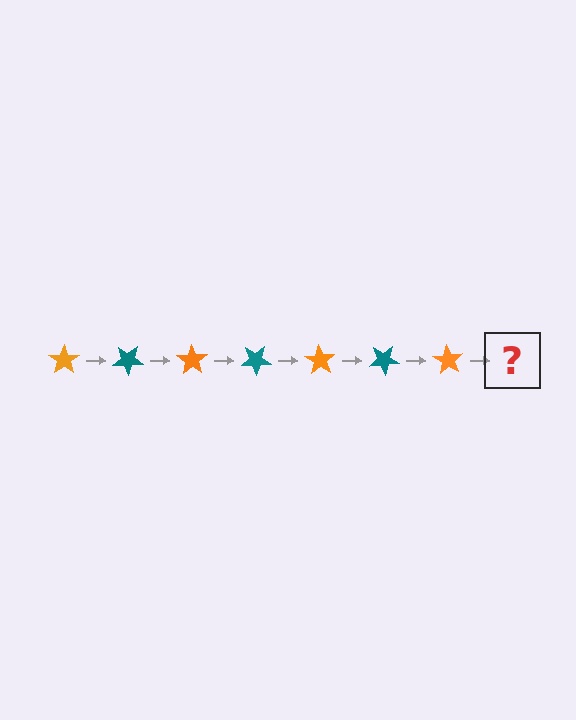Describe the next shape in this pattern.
It should be a teal star, rotated 245 degrees from the start.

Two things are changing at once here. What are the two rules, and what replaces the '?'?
The two rules are that it rotates 35 degrees each step and the color cycles through orange and teal. The '?' should be a teal star, rotated 245 degrees from the start.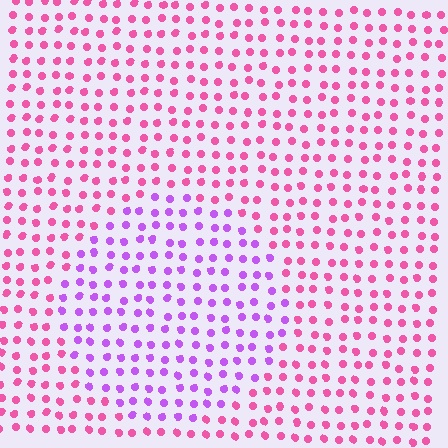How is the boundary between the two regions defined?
The boundary is defined purely by a slight shift in hue (about 46 degrees). Spacing, size, and orientation are identical on both sides.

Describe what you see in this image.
The image is filled with small pink elements in a uniform arrangement. A circle-shaped region is visible where the elements are tinted to a slightly different hue, forming a subtle color boundary.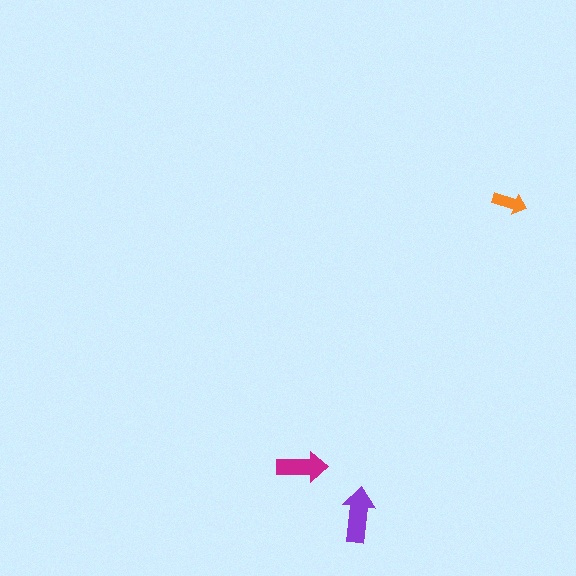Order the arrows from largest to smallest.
the purple one, the magenta one, the orange one.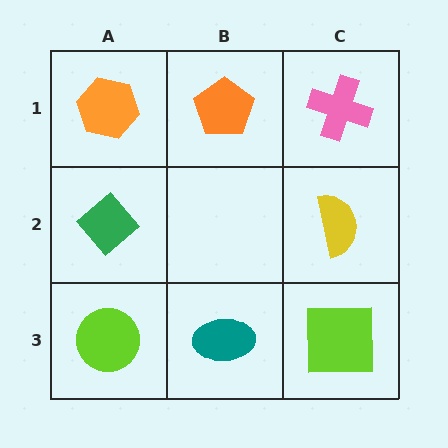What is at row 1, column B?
An orange pentagon.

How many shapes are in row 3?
3 shapes.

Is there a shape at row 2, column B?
No, that cell is empty.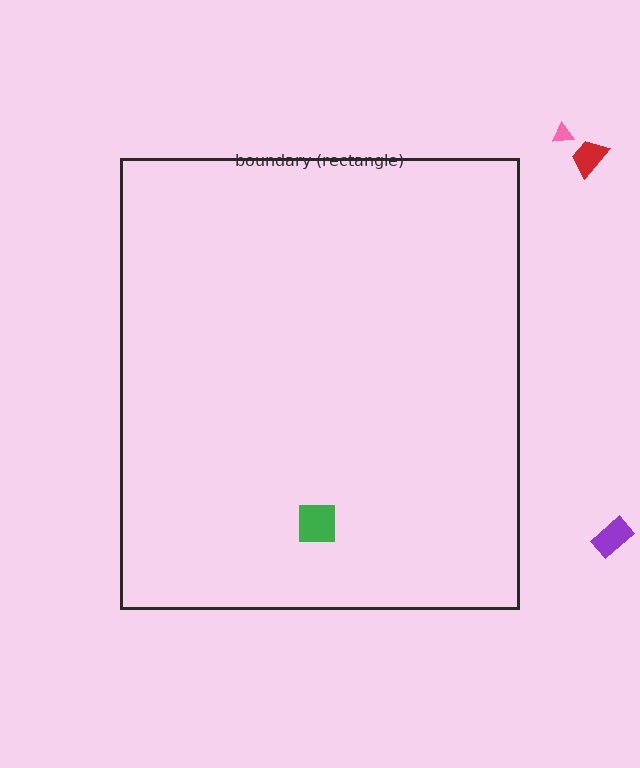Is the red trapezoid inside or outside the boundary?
Outside.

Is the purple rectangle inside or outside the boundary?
Outside.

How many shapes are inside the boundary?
1 inside, 3 outside.